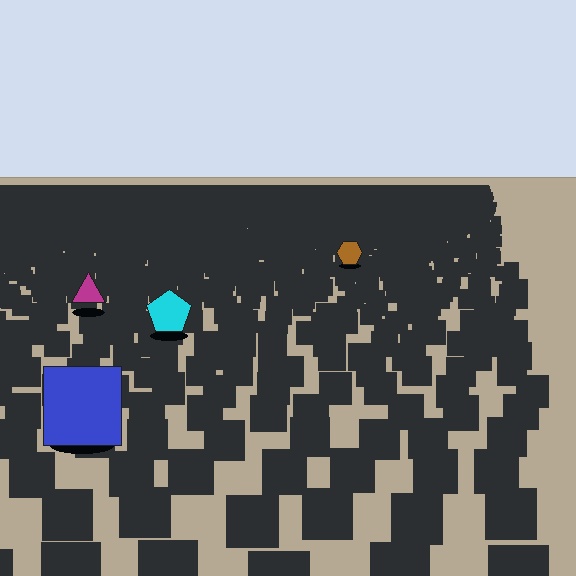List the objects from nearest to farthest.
From nearest to farthest: the blue square, the cyan pentagon, the magenta triangle, the brown hexagon.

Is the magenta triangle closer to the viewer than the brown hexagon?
Yes. The magenta triangle is closer — you can tell from the texture gradient: the ground texture is coarser near it.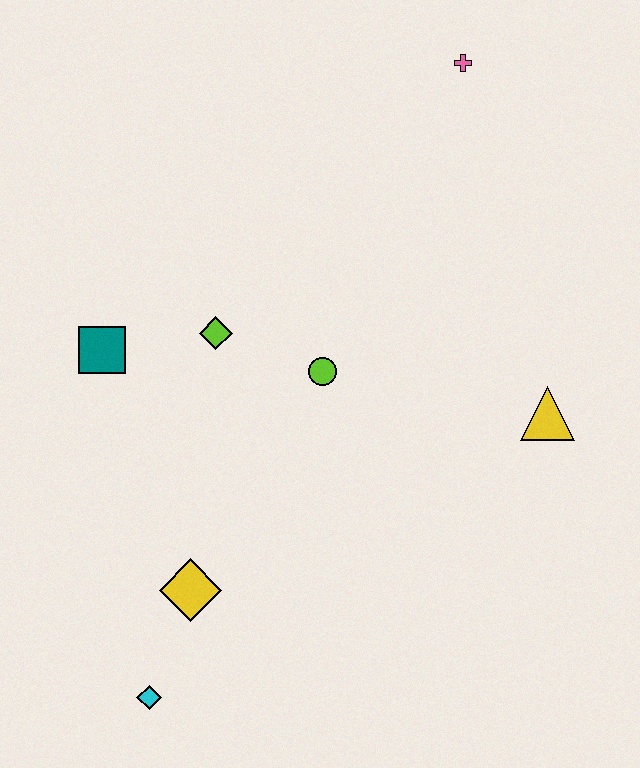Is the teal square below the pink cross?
Yes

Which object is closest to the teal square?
The lime diamond is closest to the teal square.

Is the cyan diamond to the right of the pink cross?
No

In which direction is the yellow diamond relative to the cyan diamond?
The yellow diamond is above the cyan diamond.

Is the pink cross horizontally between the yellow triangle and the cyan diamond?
Yes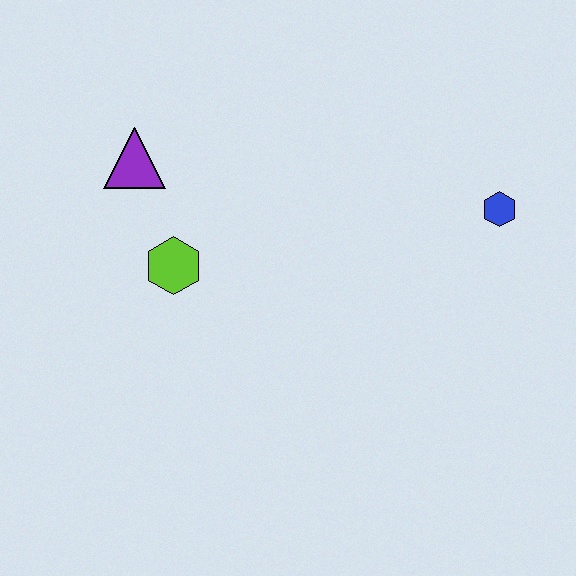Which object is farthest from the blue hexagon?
The purple triangle is farthest from the blue hexagon.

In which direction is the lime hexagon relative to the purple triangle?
The lime hexagon is below the purple triangle.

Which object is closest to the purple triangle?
The lime hexagon is closest to the purple triangle.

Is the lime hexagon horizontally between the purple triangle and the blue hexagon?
Yes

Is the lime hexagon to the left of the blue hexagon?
Yes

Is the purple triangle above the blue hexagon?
Yes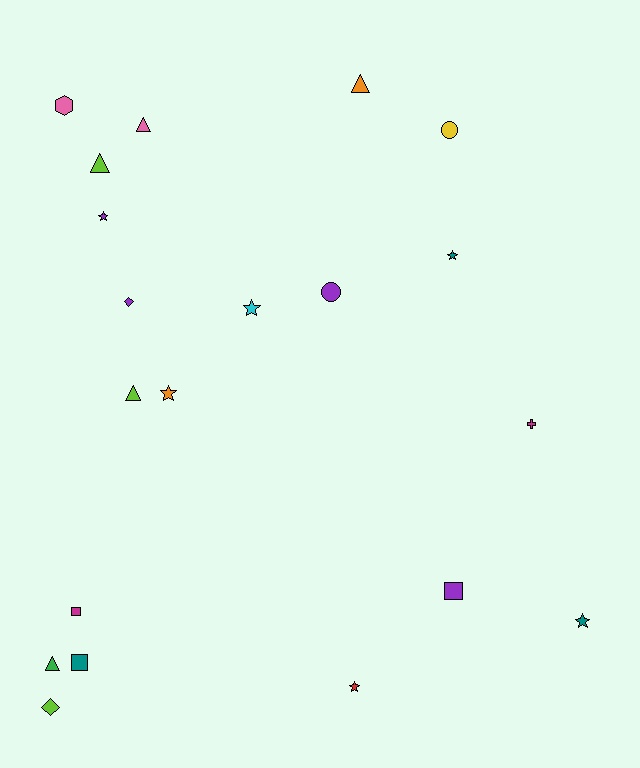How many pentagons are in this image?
There are no pentagons.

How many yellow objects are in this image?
There is 1 yellow object.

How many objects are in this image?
There are 20 objects.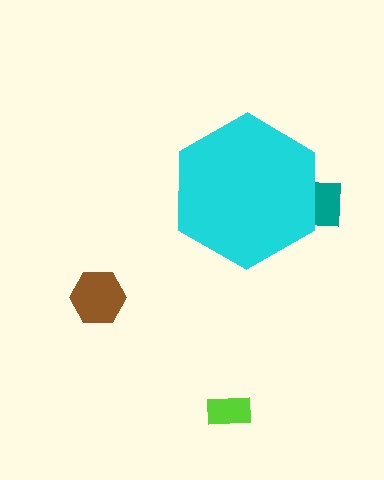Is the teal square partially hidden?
Yes, the teal square is partially hidden behind the cyan hexagon.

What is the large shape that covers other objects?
A cyan hexagon.